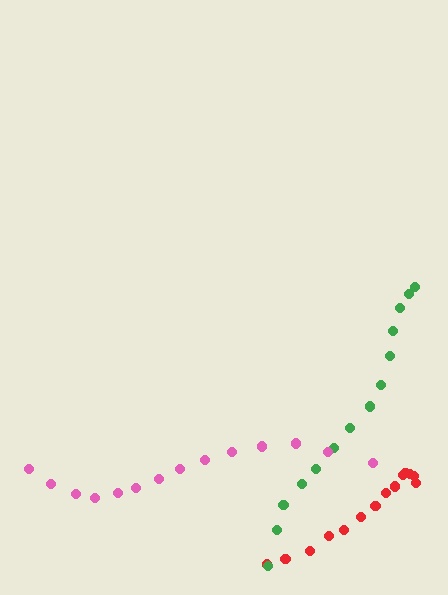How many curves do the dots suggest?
There are 3 distinct paths.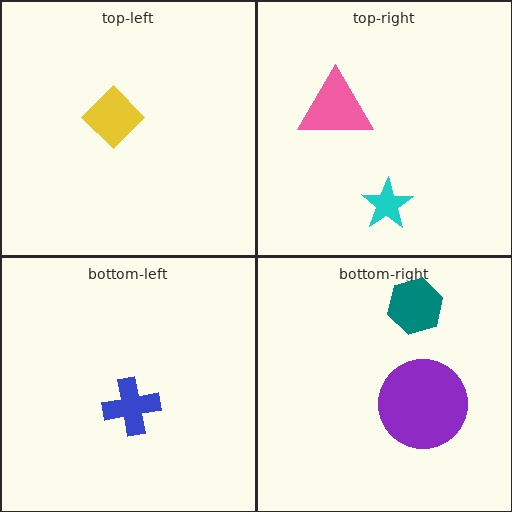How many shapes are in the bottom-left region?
1.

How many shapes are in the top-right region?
2.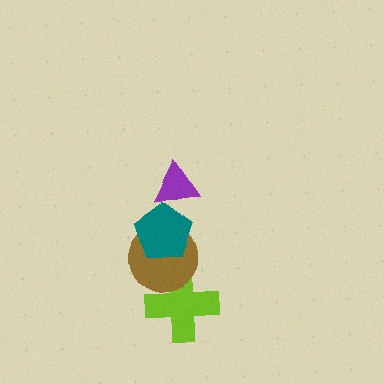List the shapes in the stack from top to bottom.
From top to bottom: the purple triangle, the teal pentagon, the brown circle, the lime cross.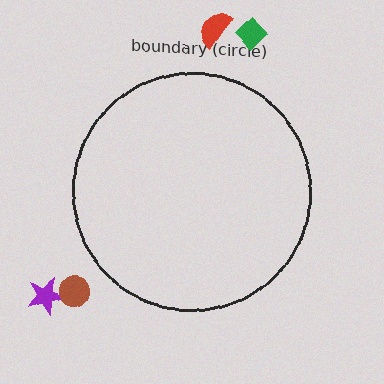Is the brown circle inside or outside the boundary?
Outside.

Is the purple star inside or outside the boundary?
Outside.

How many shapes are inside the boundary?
0 inside, 4 outside.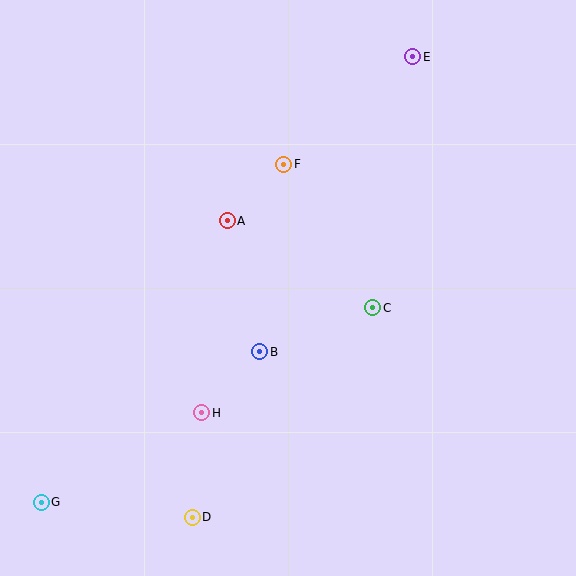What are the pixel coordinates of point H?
Point H is at (202, 413).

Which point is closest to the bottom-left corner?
Point G is closest to the bottom-left corner.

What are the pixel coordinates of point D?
Point D is at (192, 517).